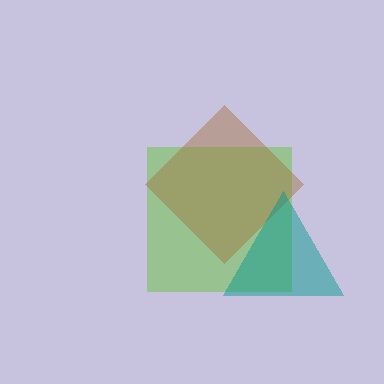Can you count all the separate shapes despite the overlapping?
Yes, there are 3 separate shapes.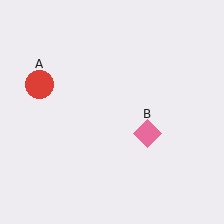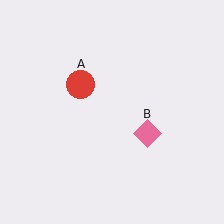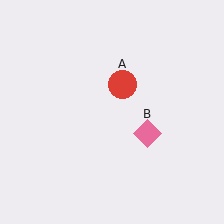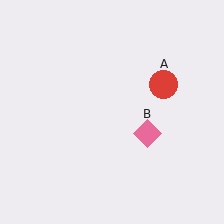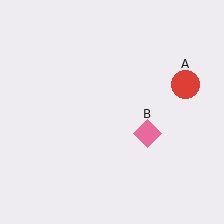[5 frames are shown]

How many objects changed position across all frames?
1 object changed position: red circle (object A).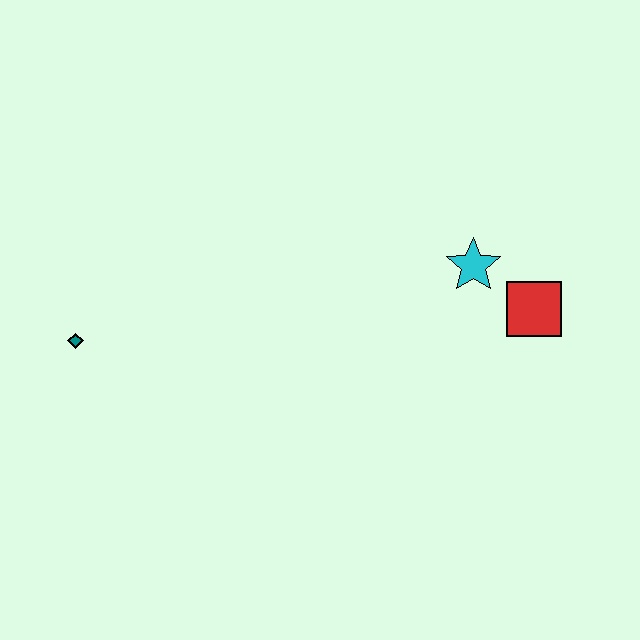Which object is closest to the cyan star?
The red square is closest to the cyan star.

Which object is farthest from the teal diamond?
The red square is farthest from the teal diamond.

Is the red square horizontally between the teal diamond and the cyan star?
No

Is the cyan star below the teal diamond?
No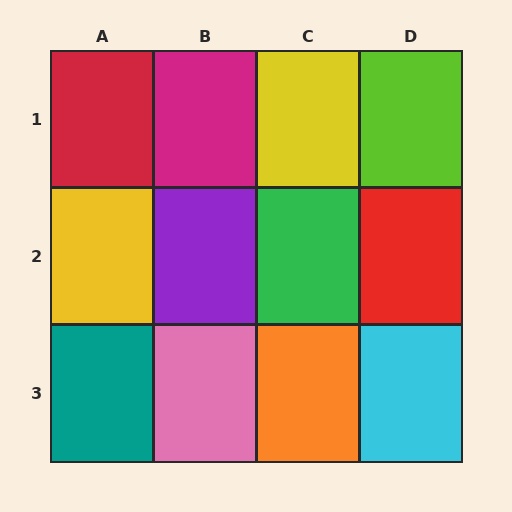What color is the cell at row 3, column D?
Cyan.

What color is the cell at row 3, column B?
Pink.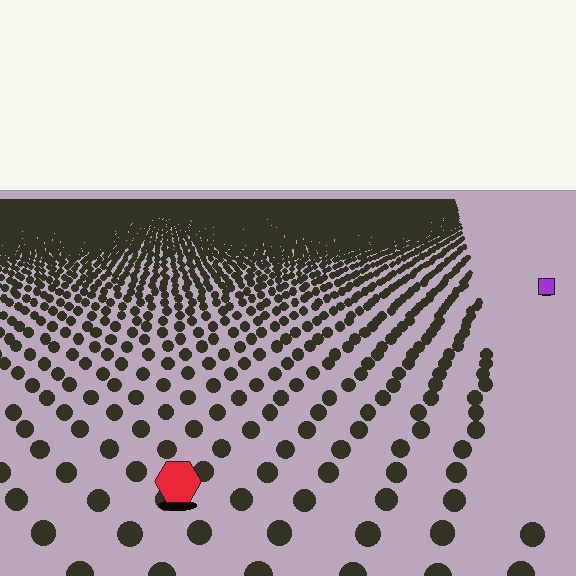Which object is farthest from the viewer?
The purple square is farthest from the viewer. It appears smaller and the ground texture around it is denser.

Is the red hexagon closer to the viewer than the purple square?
Yes. The red hexagon is closer — you can tell from the texture gradient: the ground texture is coarser near it.